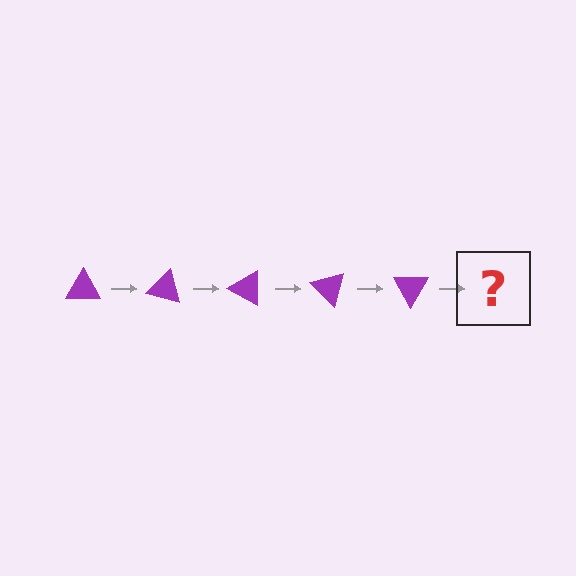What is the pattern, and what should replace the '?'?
The pattern is that the triangle rotates 15 degrees each step. The '?' should be a purple triangle rotated 75 degrees.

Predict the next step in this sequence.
The next step is a purple triangle rotated 75 degrees.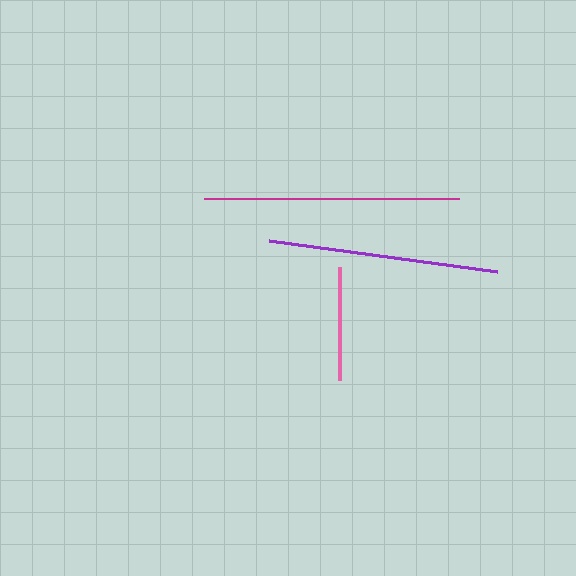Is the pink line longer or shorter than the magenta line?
The magenta line is longer than the pink line.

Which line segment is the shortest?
The pink line is the shortest at approximately 112 pixels.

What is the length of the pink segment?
The pink segment is approximately 112 pixels long.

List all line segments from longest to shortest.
From longest to shortest: magenta, purple, pink.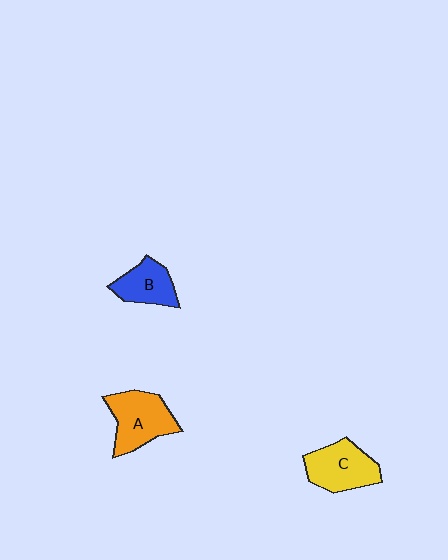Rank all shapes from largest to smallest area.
From largest to smallest: A (orange), C (yellow), B (blue).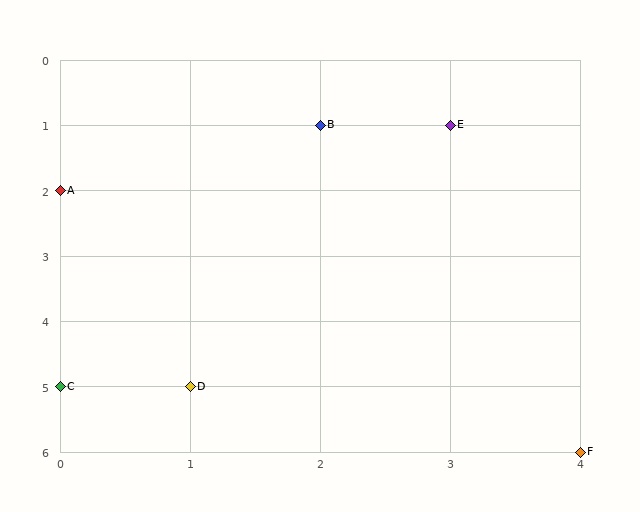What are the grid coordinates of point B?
Point B is at grid coordinates (2, 1).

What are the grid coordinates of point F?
Point F is at grid coordinates (4, 6).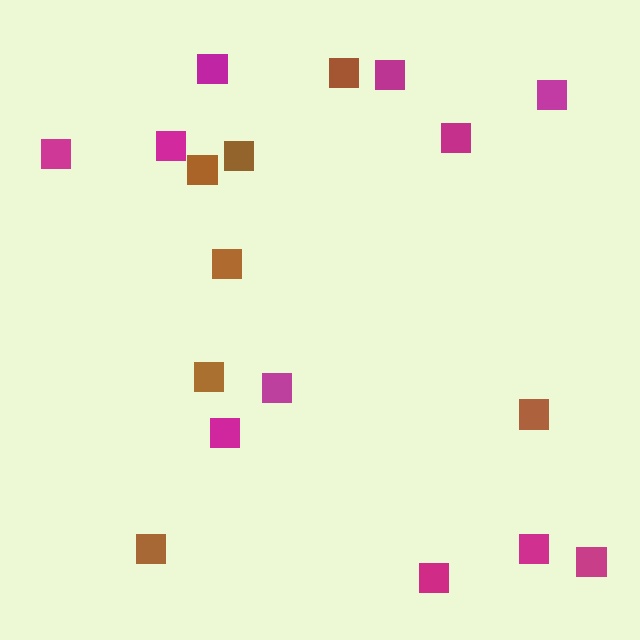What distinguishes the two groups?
There are 2 groups: one group of brown squares (7) and one group of magenta squares (11).